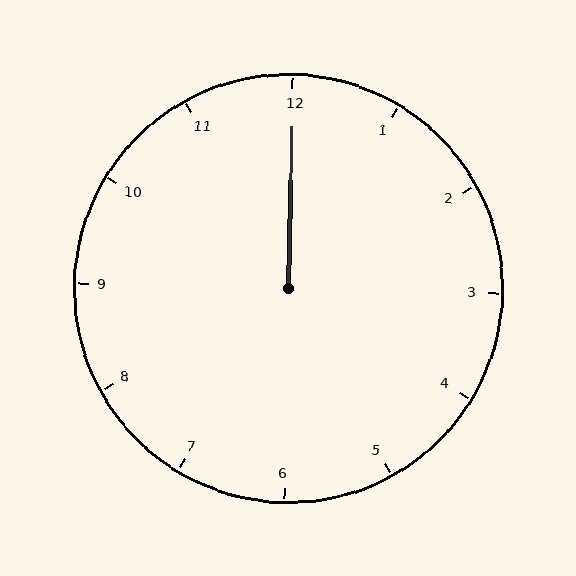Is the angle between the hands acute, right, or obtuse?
It is acute.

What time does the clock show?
12:00.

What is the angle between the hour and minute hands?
Approximately 0 degrees.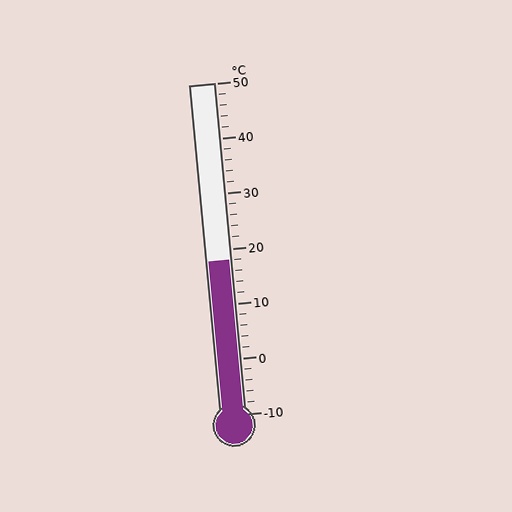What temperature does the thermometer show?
The thermometer shows approximately 18°C.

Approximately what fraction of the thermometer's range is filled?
The thermometer is filled to approximately 45% of its range.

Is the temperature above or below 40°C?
The temperature is below 40°C.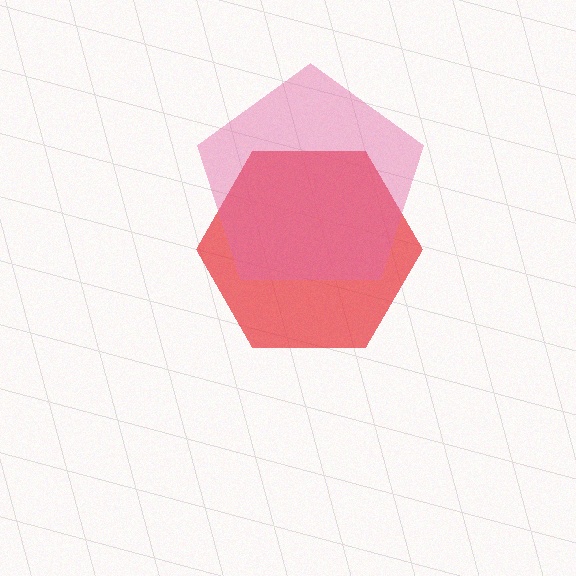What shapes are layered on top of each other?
The layered shapes are: a red hexagon, a pink pentagon.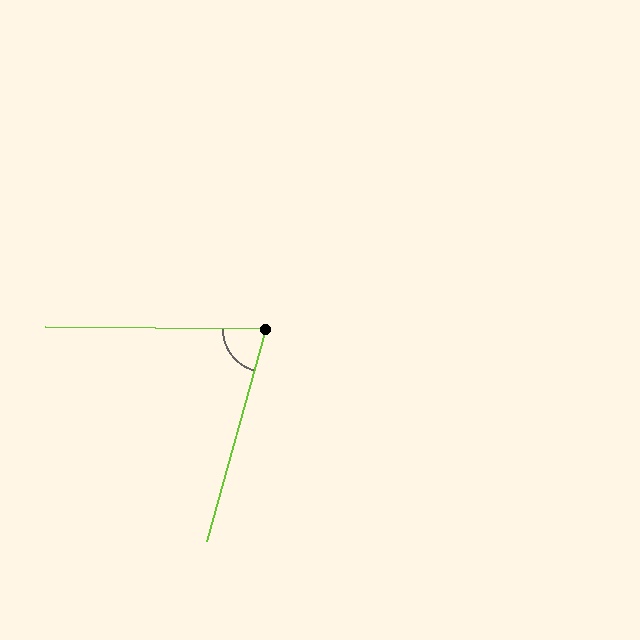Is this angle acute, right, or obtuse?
It is acute.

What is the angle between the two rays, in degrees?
Approximately 75 degrees.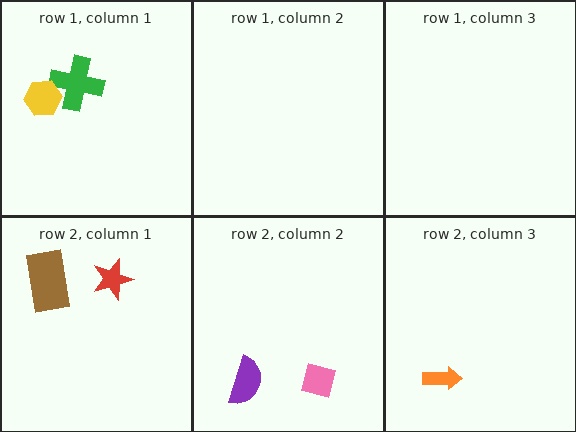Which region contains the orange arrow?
The row 2, column 3 region.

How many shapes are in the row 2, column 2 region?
2.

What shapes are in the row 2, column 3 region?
The orange arrow.